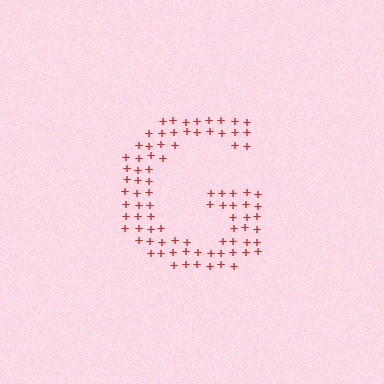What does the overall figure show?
The overall figure shows the letter G.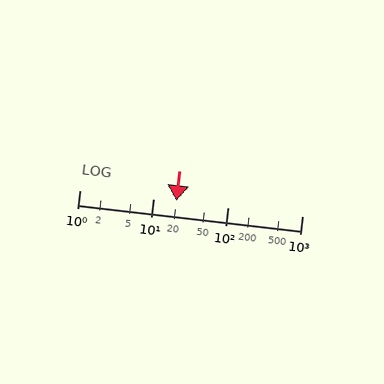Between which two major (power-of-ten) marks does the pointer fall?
The pointer is between 10 and 100.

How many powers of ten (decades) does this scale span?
The scale spans 3 decades, from 1 to 1000.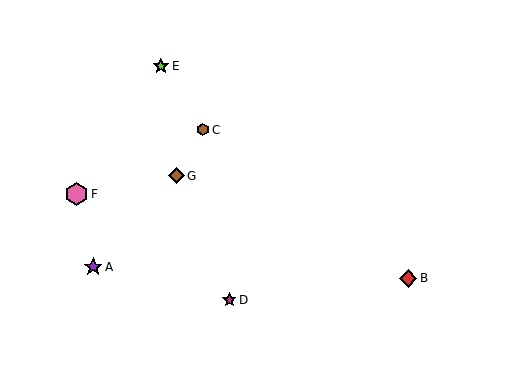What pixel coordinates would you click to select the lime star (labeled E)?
Click at (161, 66) to select the lime star E.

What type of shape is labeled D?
Shape D is a magenta star.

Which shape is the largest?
The pink hexagon (labeled F) is the largest.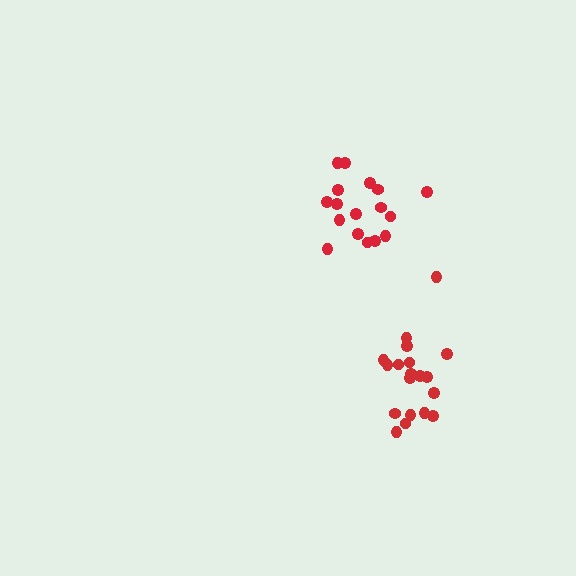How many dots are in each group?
Group 1: 19 dots, Group 2: 17 dots (36 total).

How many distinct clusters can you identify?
There are 2 distinct clusters.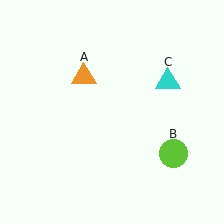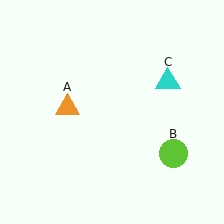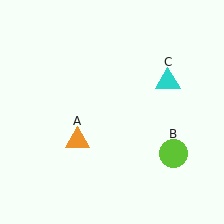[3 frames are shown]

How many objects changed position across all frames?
1 object changed position: orange triangle (object A).